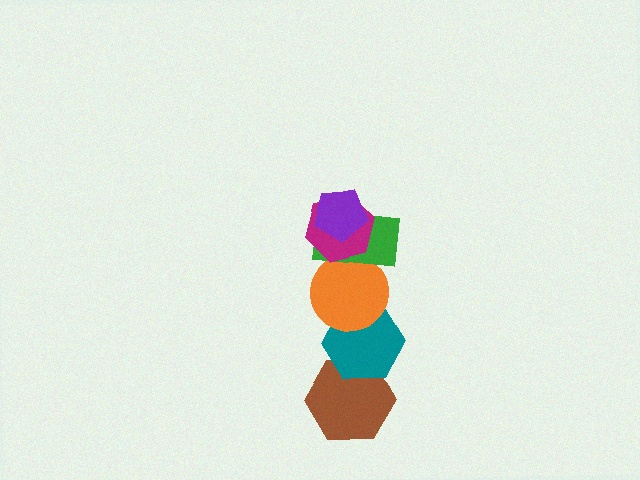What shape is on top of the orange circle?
The green rectangle is on top of the orange circle.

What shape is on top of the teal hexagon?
The orange circle is on top of the teal hexagon.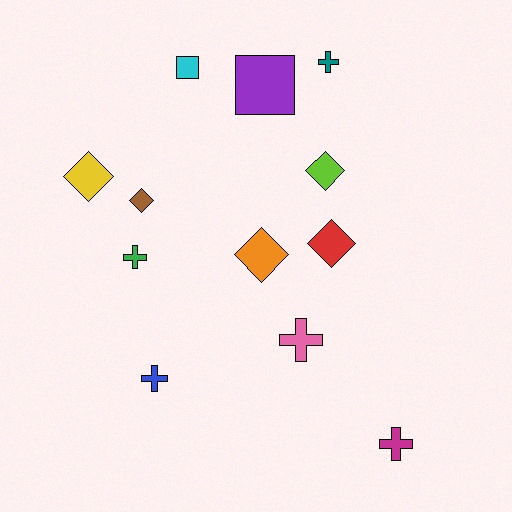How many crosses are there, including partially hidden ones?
There are 5 crosses.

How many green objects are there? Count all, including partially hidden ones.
There is 1 green object.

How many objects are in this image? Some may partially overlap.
There are 12 objects.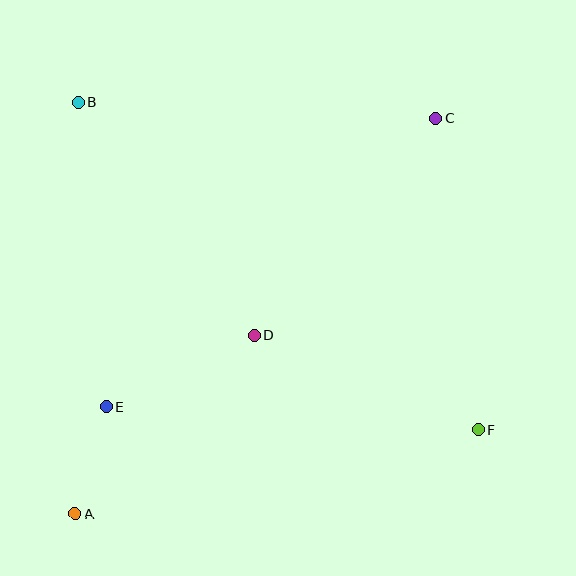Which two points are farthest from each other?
Points A and C are farthest from each other.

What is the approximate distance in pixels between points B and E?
The distance between B and E is approximately 306 pixels.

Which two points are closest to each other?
Points A and E are closest to each other.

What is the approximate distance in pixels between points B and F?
The distance between B and F is approximately 517 pixels.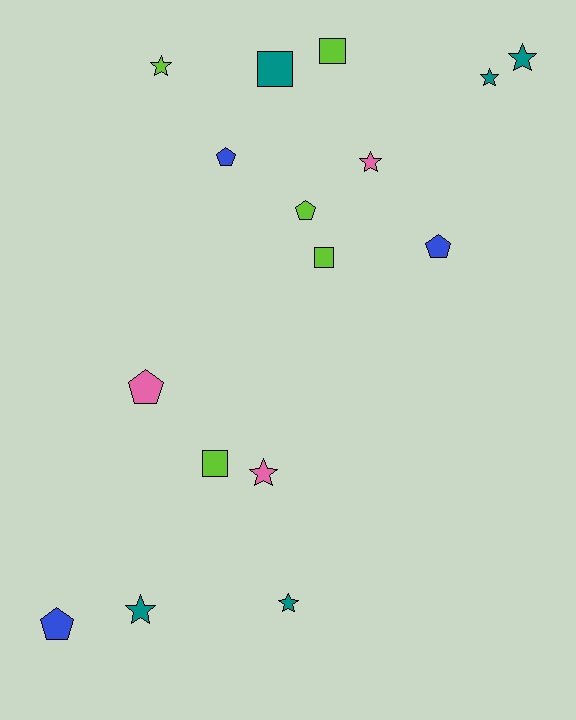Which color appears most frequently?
Lime, with 5 objects.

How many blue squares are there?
There are no blue squares.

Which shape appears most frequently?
Star, with 7 objects.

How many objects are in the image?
There are 16 objects.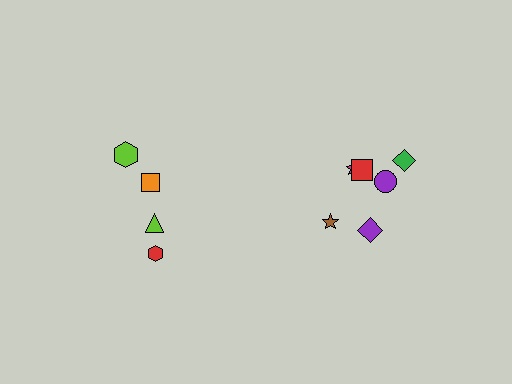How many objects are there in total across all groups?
There are 10 objects.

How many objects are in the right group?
There are 6 objects.